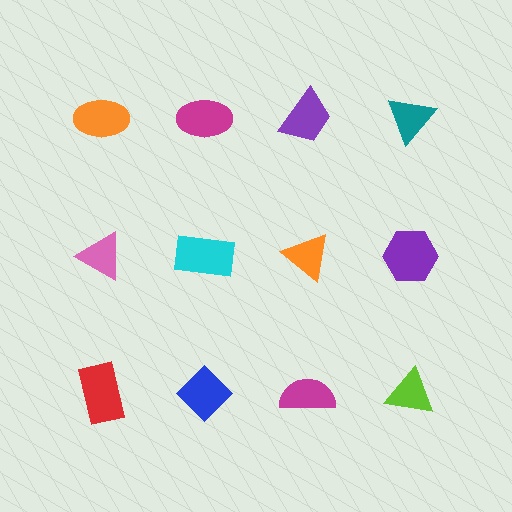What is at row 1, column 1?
An orange ellipse.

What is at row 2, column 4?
A purple hexagon.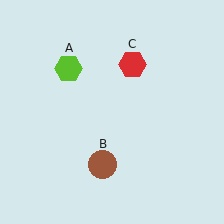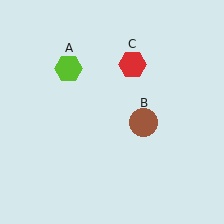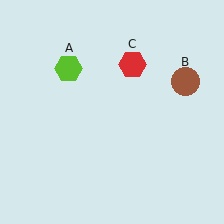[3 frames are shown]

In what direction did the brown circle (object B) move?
The brown circle (object B) moved up and to the right.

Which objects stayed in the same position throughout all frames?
Lime hexagon (object A) and red hexagon (object C) remained stationary.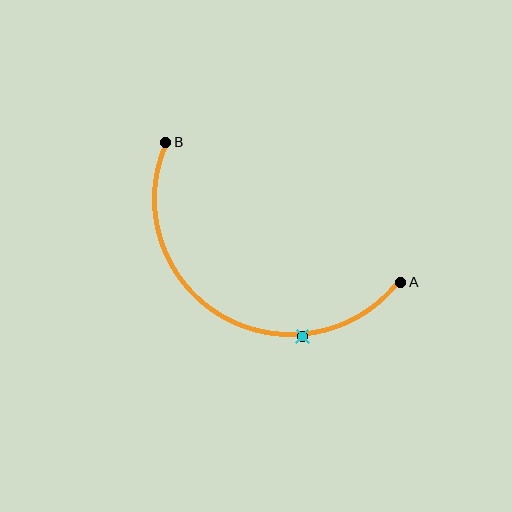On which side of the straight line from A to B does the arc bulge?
The arc bulges below the straight line connecting A and B.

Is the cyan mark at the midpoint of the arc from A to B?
No. The cyan mark lies on the arc but is closer to endpoint A. The arc midpoint would be at the point on the curve equidistant along the arc from both A and B.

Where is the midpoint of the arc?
The arc midpoint is the point on the curve farthest from the straight line joining A and B. It sits below that line.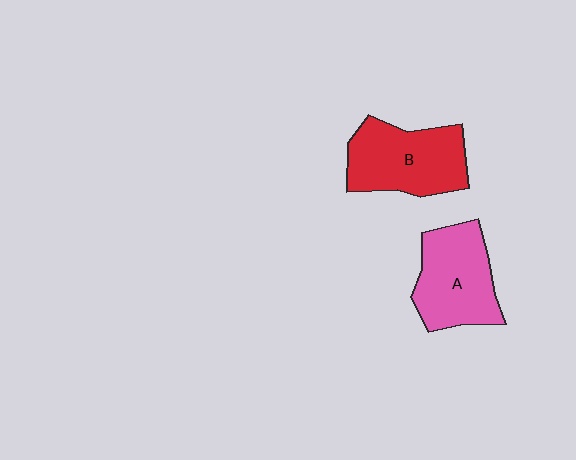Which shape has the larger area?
Shape B (red).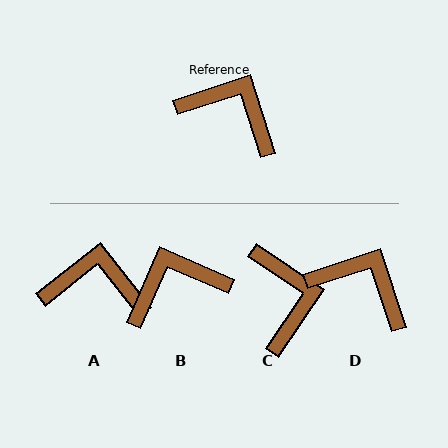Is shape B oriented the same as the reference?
No, it is off by about 49 degrees.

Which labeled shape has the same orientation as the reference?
D.